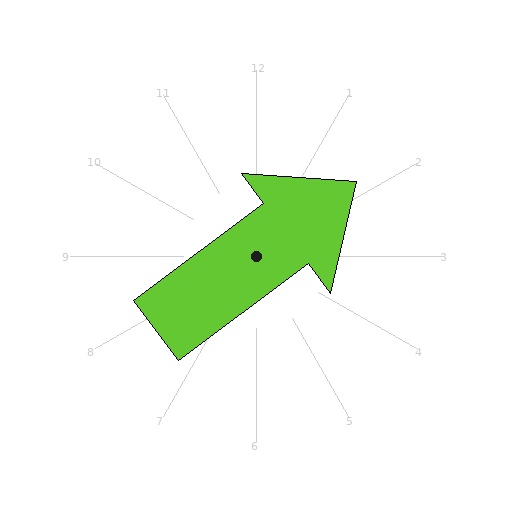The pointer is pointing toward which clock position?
Roughly 2 o'clock.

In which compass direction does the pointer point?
Northeast.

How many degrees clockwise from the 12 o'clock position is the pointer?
Approximately 53 degrees.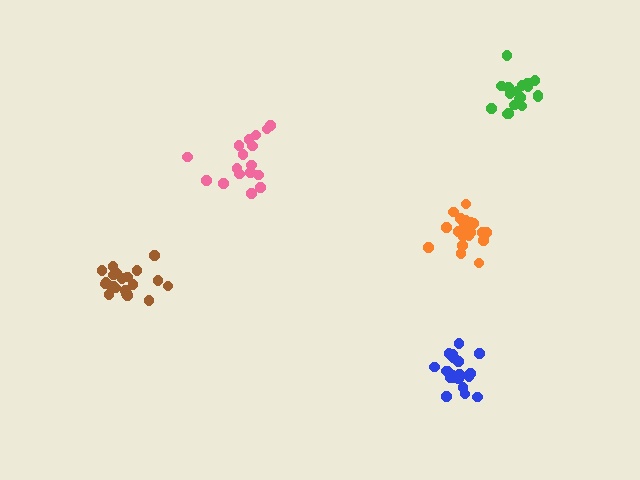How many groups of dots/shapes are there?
There are 5 groups.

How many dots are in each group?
Group 1: 18 dots, Group 2: 20 dots, Group 3: 21 dots, Group 4: 17 dots, Group 5: 20 dots (96 total).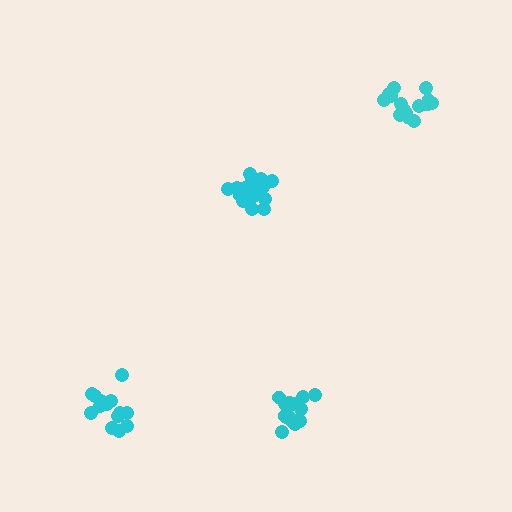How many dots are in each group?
Group 1: 19 dots, Group 2: 15 dots, Group 3: 18 dots, Group 4: 15 dots (67 total).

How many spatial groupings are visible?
There are 4 spatial groupings.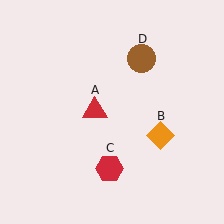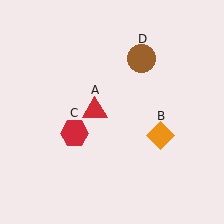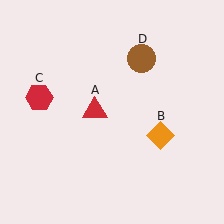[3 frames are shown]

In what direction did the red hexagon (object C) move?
The red hexagon (object C) moved up and to the left.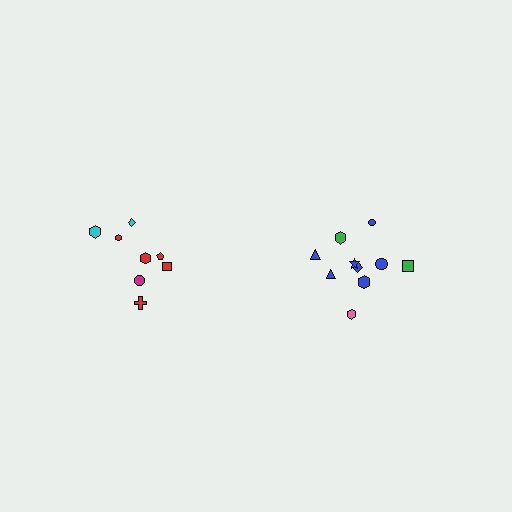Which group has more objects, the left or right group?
The right group.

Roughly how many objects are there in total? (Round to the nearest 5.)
Roughly 20 objects in total.